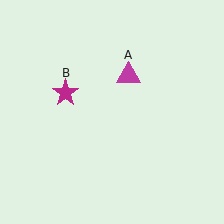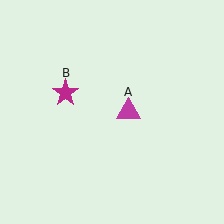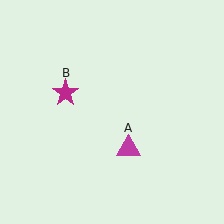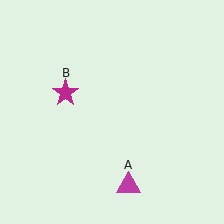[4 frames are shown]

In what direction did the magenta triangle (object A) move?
The magenta triangle (object A) moved down.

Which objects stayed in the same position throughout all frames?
Magenta star (object B) remained stationary.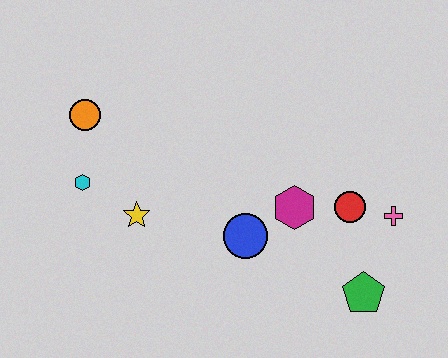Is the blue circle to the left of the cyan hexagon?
No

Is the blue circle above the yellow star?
No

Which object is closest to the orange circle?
The cyan hexagon is closest to the orange circle.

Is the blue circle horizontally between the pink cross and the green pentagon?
No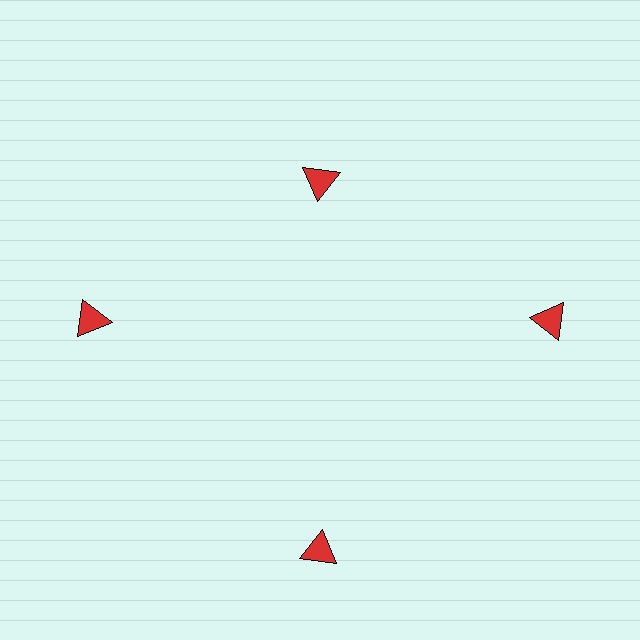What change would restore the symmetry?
The symmetry would be restored by moving it outward, back onto the ring so that all 4 triangles sit at equal angles and equal distance from the center.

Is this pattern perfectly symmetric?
No. The 4 red triangles are arranged in a ring, but one element near the 12 o'clock position is pulled inward toward the center, breaking the 4-fold rotational symmetry.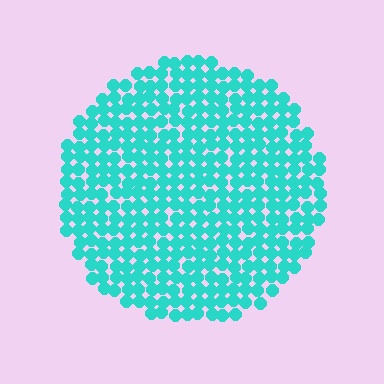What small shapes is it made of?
It is made of small circles.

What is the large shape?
The large shape is a circle.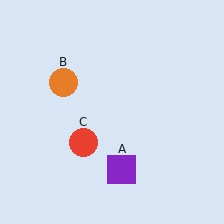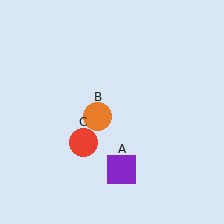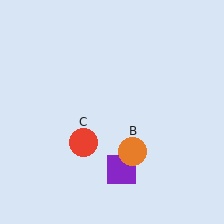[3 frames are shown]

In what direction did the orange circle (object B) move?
The orange circle (object B) moved down and to the right.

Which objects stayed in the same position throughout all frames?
Purple square (object A) and red circle (object C) remained stationary.